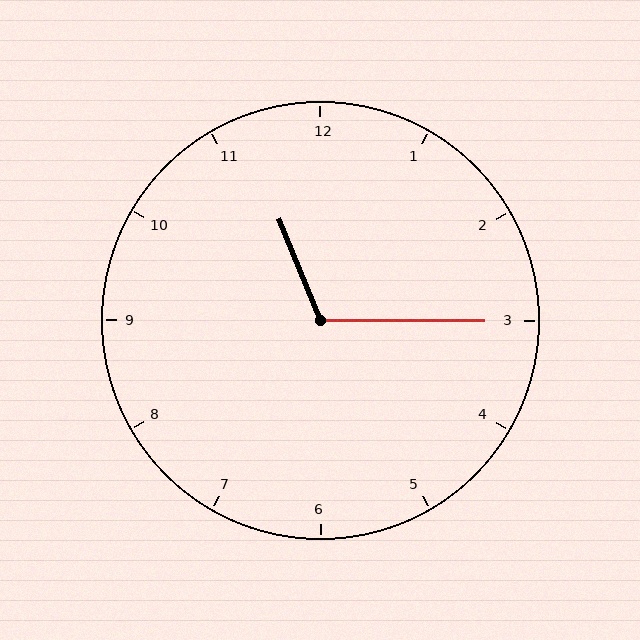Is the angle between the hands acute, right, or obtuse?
It is obtuse.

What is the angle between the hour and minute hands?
Approximately 112 degrees.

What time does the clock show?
11:15.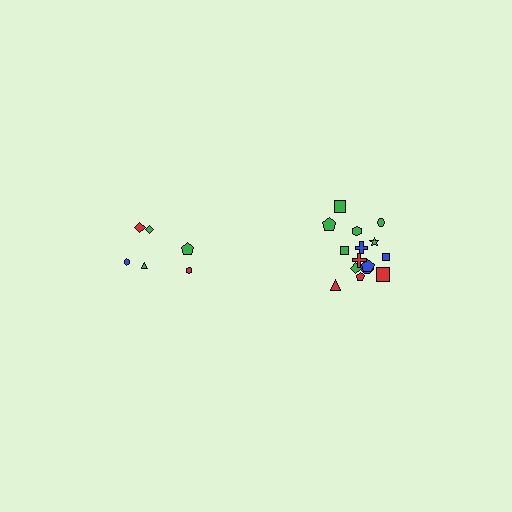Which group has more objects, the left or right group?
The right group.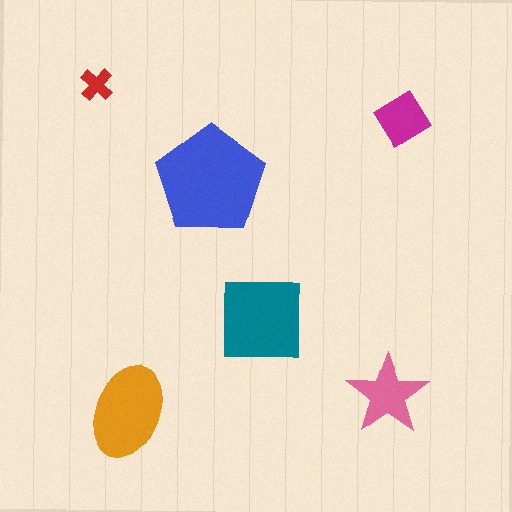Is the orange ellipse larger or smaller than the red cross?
Larger.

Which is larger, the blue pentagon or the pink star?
The blue pentagon.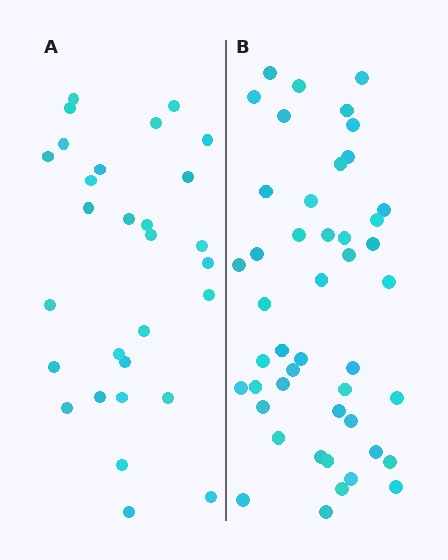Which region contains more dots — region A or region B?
Region B (the right region) has more dots.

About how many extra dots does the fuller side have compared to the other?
Region B has approximately 15 more dots than region A.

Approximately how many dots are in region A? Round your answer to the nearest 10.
About 30 dots. (The exact count is 29, which rounds to 30.)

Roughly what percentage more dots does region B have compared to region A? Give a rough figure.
About 60% more.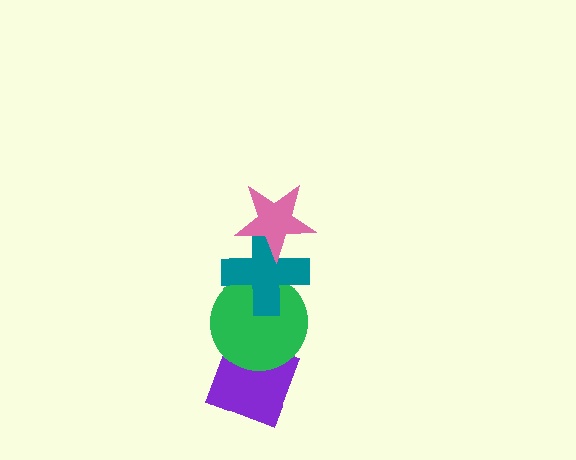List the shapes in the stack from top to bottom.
From top to bottom: the pink star, the teal cross, the green circle, the purple diamond.